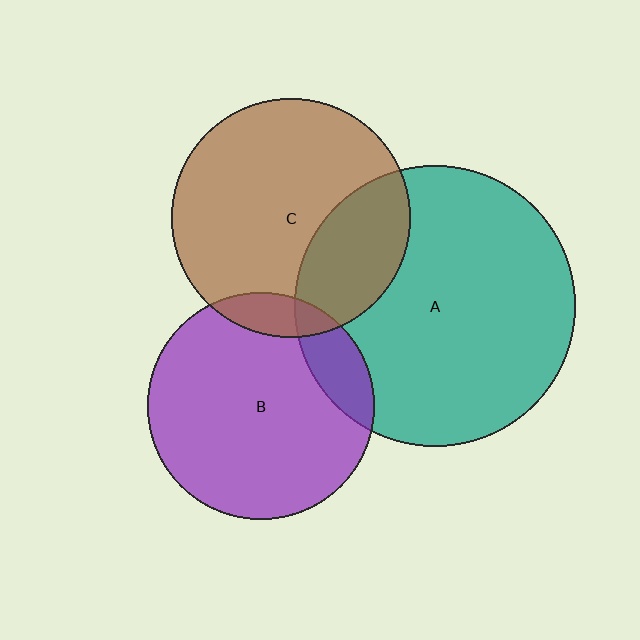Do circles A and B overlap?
Yes.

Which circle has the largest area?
Circle A (teal).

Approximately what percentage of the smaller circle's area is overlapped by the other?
Approximately 15%.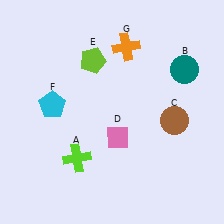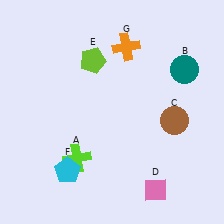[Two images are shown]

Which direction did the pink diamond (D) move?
The pink diamond (D) moved down.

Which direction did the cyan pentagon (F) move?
The cyan pentagon (F) moved down.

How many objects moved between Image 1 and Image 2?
2 objects moved between the two images.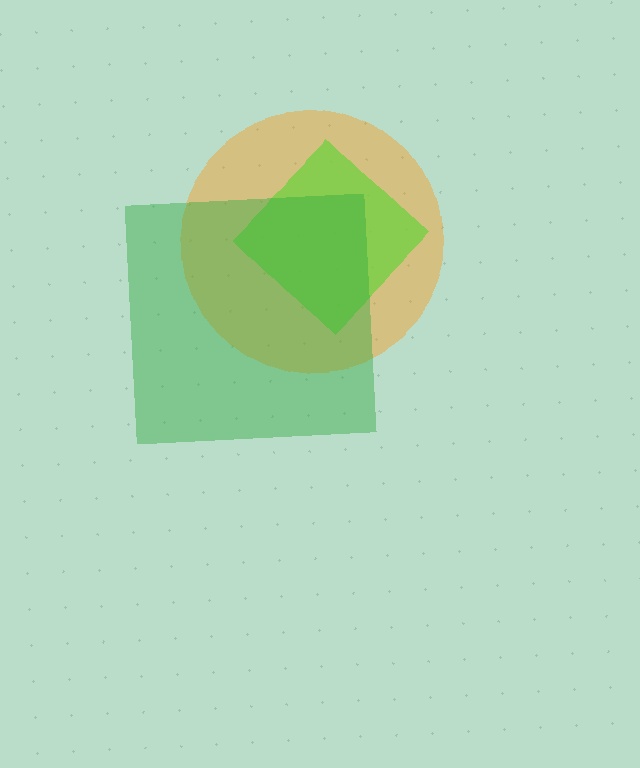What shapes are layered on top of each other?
The layered shapes are: an orange circle, a lime diamond, a green square.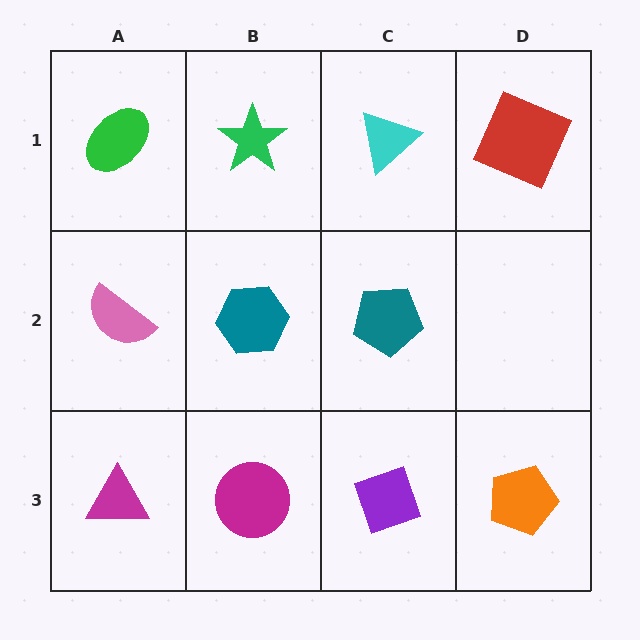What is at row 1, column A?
A green ellipse.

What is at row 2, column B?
A teal hexagon.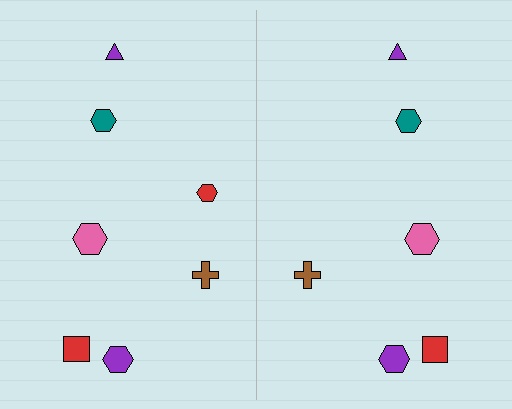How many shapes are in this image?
There are 13 shapes in this image.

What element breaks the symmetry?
A red hexagon is missing from the right side.